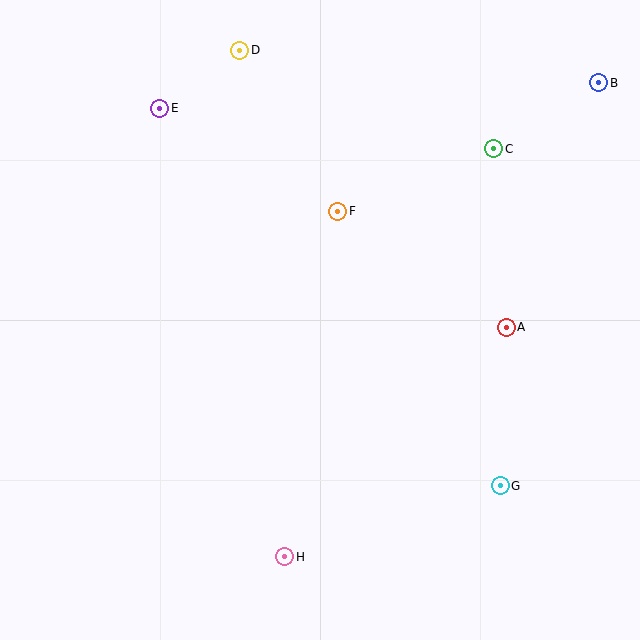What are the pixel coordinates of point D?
Point D is at (239, 50).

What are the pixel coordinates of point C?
Point C is at (494, 149).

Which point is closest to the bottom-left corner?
Point H is closest to the bottom-left corner.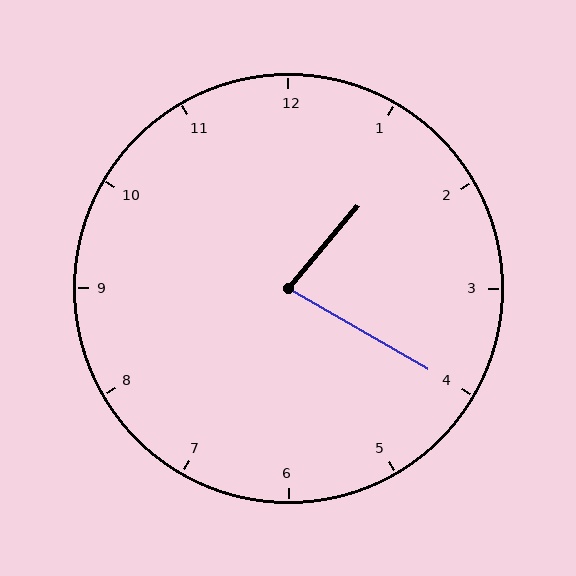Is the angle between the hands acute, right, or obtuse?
It is acute.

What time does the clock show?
1:20.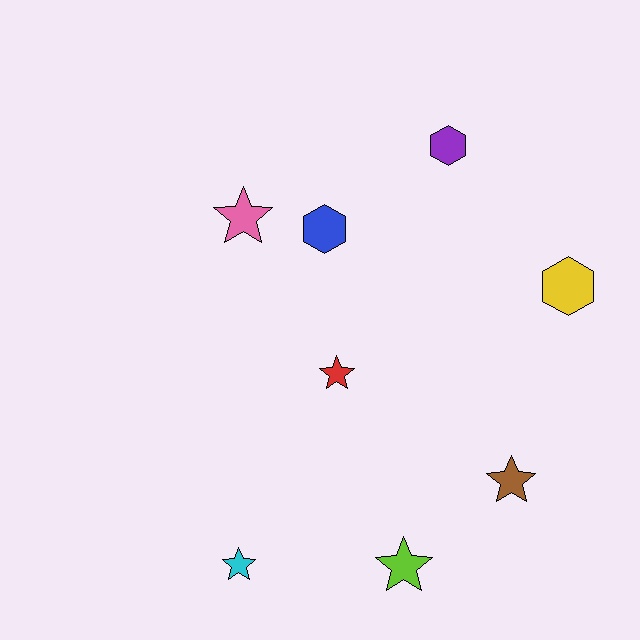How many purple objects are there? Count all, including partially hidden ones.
There is 1 purple object.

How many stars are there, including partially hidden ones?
There are 5 stars.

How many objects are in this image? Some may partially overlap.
There are 8 objects.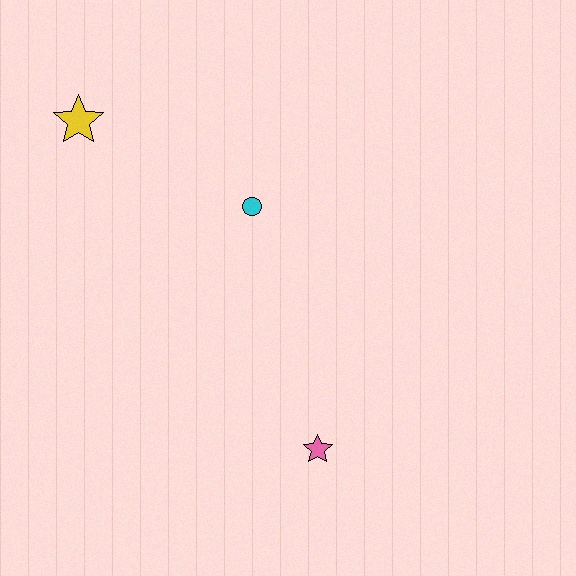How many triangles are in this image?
There are no triangles.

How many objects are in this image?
There are 3 objects.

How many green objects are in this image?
There are no green objects.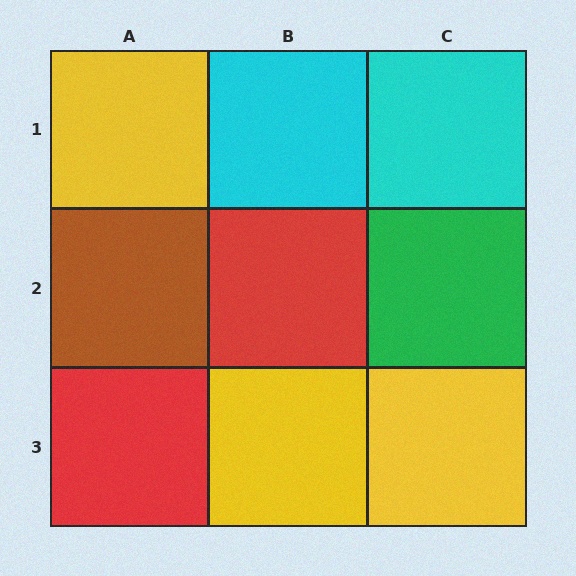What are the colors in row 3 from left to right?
Red, yellow, yellow.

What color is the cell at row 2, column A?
Brown.